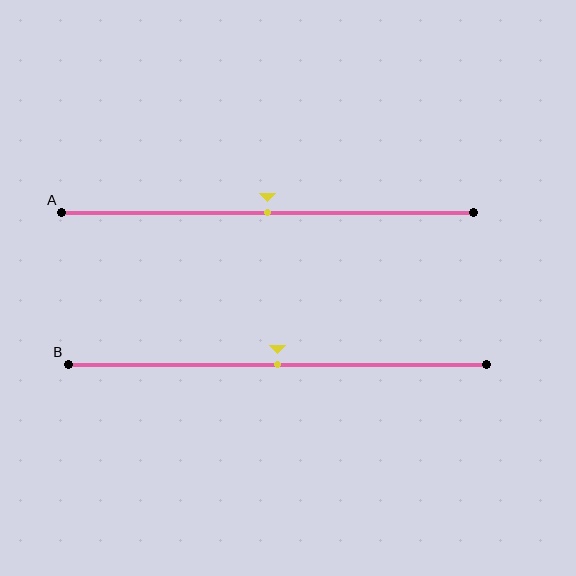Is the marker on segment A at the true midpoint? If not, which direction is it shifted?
Yes, the marker on segment A is at the true midpoint.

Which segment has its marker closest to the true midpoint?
Segment A has its marker closest to the true midpoint.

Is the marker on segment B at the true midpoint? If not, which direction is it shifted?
Yes, the marker on segment B is at the true midpoint.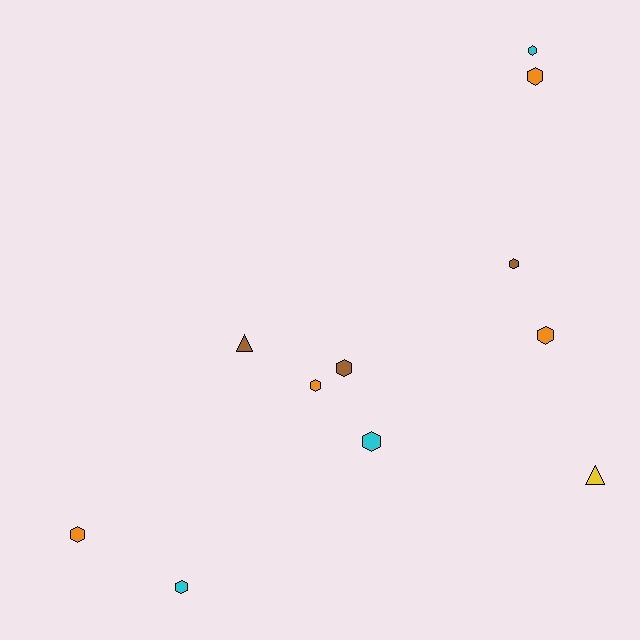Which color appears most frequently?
Orange, with 4 objects.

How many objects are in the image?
There are 11 objects.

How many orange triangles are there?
There are no orange triangles.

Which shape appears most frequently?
Hexagon, with 9 objects.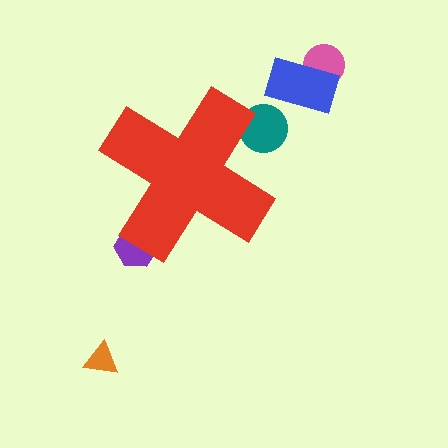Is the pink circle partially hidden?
No, the pink circle is fully visible.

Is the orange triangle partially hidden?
No, the orange triangle is fully visible.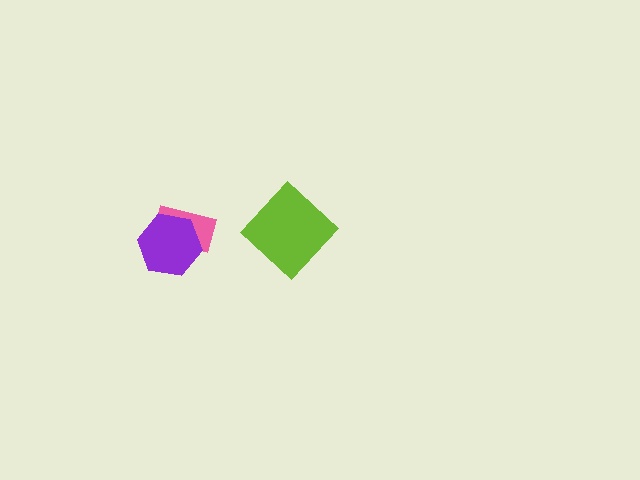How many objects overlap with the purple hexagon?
1 object overlaps with the purple hexagon.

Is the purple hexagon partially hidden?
No, no other shape covers it.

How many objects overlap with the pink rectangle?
1 object overlaps with the pink rectangle.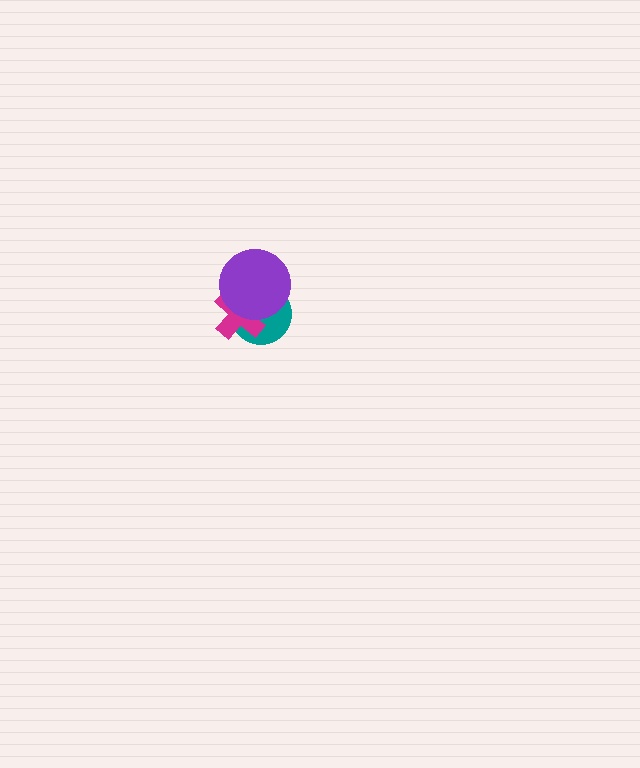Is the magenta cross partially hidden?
Yes, it is partially covered by another shape.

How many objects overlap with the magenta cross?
2 objects overlap with the magenta cross.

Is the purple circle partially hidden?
No, no other shape covers it.